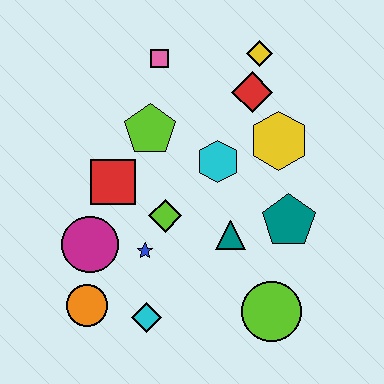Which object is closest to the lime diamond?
The blue star is closest to the lime diamond.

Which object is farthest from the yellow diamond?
The orange circle is farthest from the yellow diamond.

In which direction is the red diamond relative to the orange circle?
The red diamond is above the orange circle.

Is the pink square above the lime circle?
Yes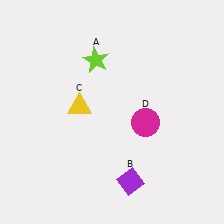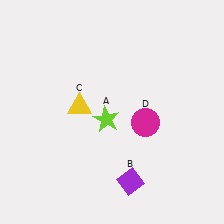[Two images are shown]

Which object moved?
The lime star (A) moved down.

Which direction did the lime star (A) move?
The lime star (A) moved down.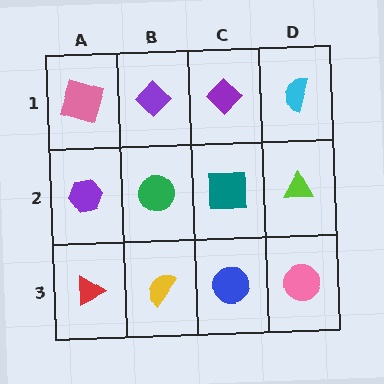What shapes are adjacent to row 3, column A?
A purple hexagon (row 2, column A), a yellow semicircle (row 3, column B).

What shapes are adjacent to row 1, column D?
A lime triangle (row 2, column D), a purple diamond (row 1, column C).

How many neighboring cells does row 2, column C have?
4.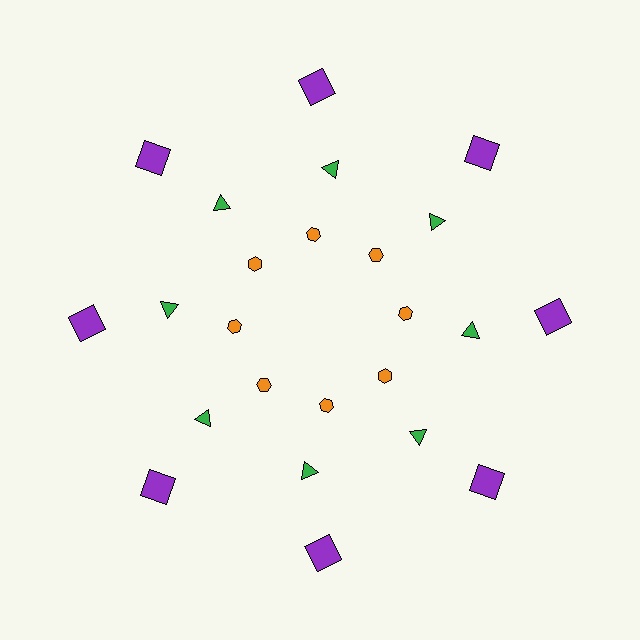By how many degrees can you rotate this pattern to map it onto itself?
The pattern maps onto itself every 45 degrees of rotation.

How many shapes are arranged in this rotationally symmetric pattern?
There are 24 shapes, arranged in 8 groups of 3.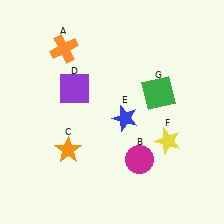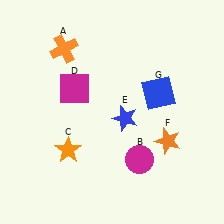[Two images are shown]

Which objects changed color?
D changed from purple to magenta. F changed from yellow to orange. G changed from green to blue.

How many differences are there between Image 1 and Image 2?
There are 3 differences between the two images.